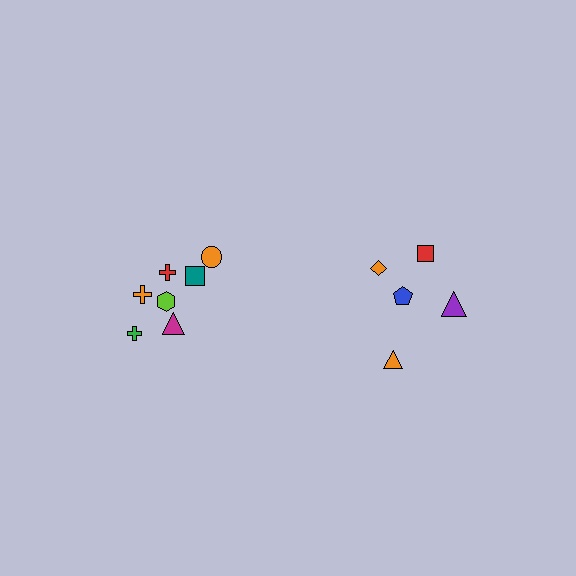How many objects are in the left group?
There are 7 objects.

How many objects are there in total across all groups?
There are 12 objects.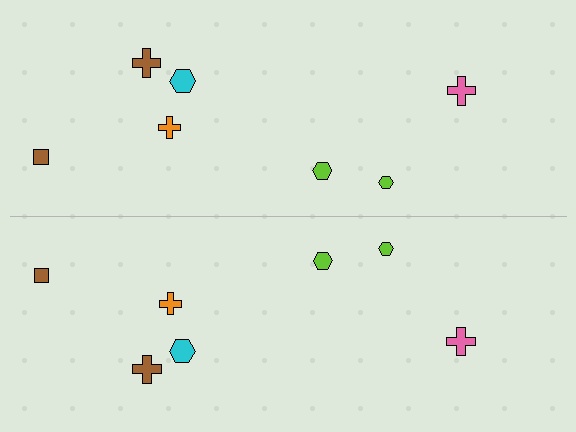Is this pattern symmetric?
Yes, this pattern has bilateral (reflection) symmetry.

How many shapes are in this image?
There are 14 shapes in this image.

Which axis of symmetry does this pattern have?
The pattern has a horizontal axis of symmetry running through the center of the image.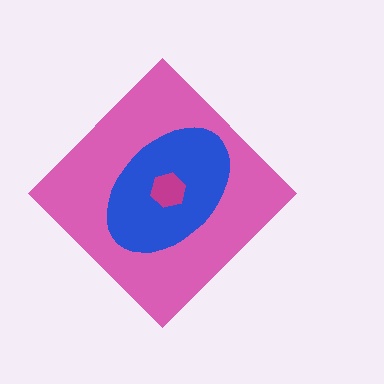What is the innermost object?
The magenta hexagon.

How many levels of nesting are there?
3.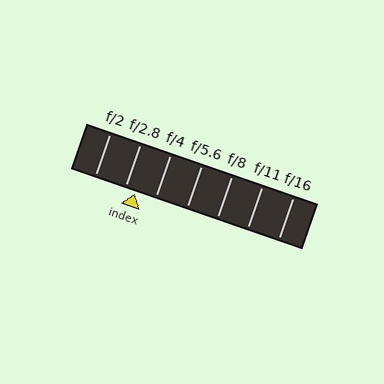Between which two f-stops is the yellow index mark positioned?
The index mark is between f/2.8 and f/4.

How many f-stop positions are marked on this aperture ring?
There are 7 f-stop positions marked.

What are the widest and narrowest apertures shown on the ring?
The widest aperture shown is f/2 and the narrowest is f/16.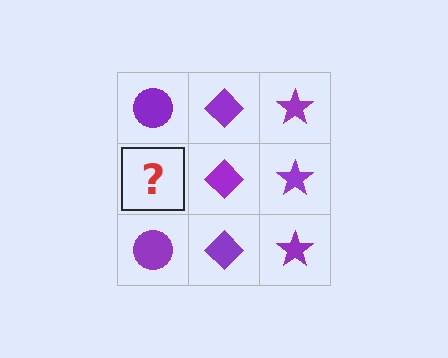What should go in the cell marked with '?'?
The missing cell should contain a purple circle.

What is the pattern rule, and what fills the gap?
The rule is that each column has a consistent shape. The gap should be filled with a purple circle.